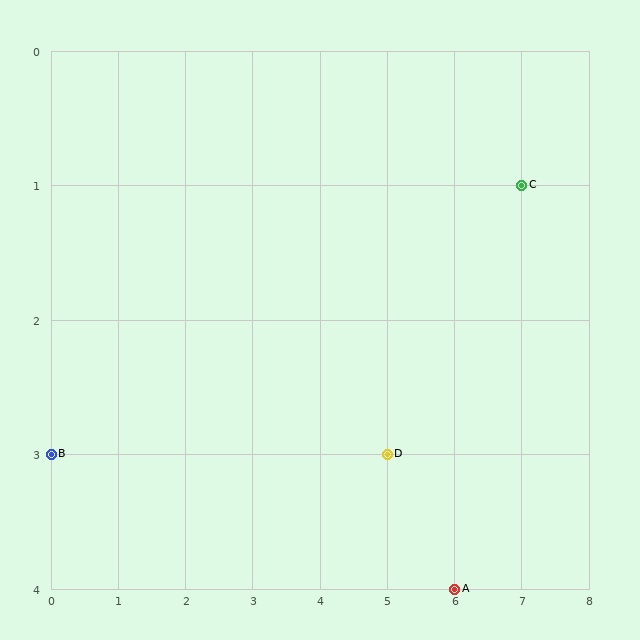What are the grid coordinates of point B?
Point B is at grid coordinates (0, 3).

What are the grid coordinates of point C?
Point C is at grid coordinates (7, 1).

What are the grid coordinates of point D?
Point D is at grid coordinates (5, 3).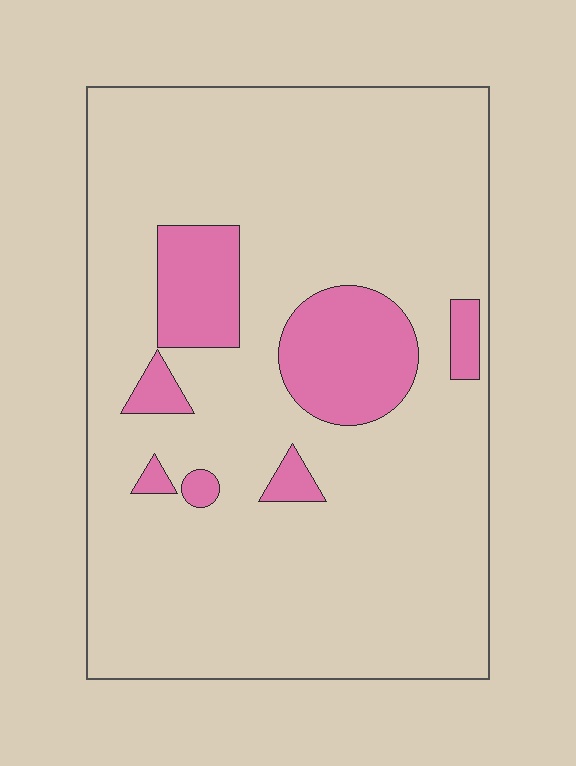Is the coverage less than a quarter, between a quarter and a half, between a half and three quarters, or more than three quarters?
Less than a quarter.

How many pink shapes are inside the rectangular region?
7.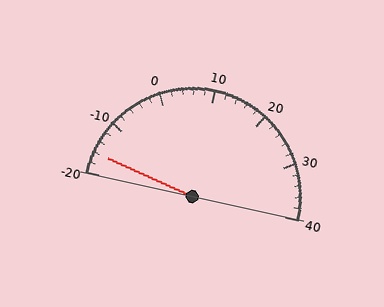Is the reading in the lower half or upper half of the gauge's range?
The reading is in the lower half of the range (-20 to 40).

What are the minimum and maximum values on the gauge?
The gauge ranges from -20 to 40.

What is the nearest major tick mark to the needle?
The nearest major tick mark is -20.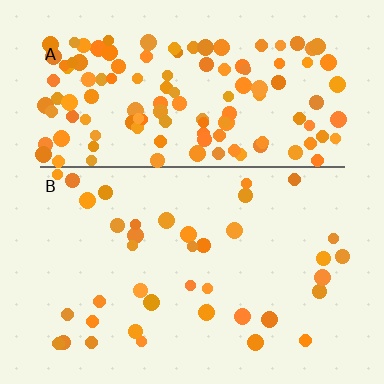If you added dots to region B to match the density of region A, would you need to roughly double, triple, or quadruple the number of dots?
Approximately quadruple.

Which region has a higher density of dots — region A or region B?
A (the top).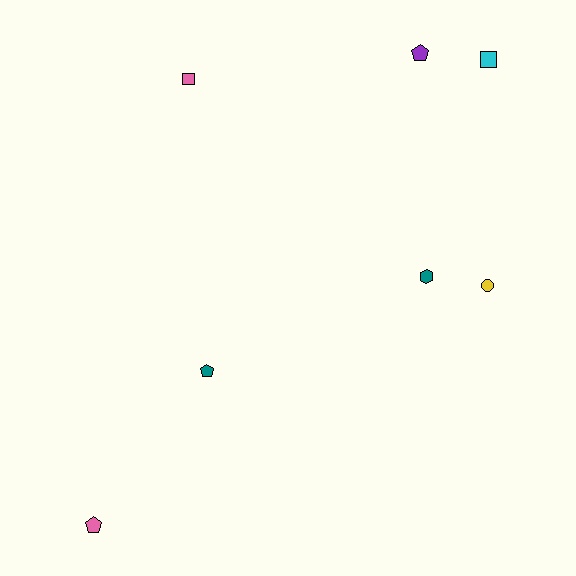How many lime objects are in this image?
There are no lime objects.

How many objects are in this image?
There are 7 objects.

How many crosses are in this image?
There are no crosses.